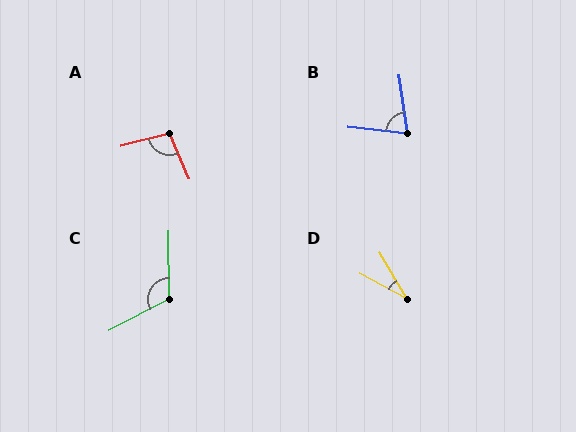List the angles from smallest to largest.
D (32°), B (76°), A (99°), C (118°).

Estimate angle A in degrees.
Approximately 99 degrees.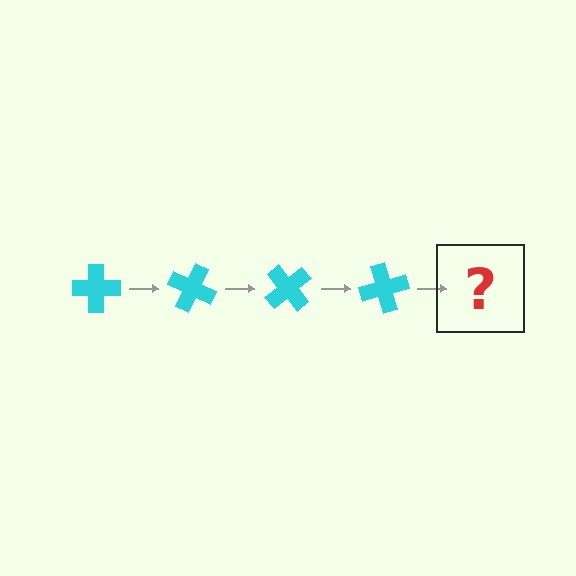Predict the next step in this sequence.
The next step is a cyan cross rotated 100 degrees.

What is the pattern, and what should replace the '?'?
The pattern is that the cross rotates 25 degrees each step. The '?' should be a cyan cross rotated 100 degrees.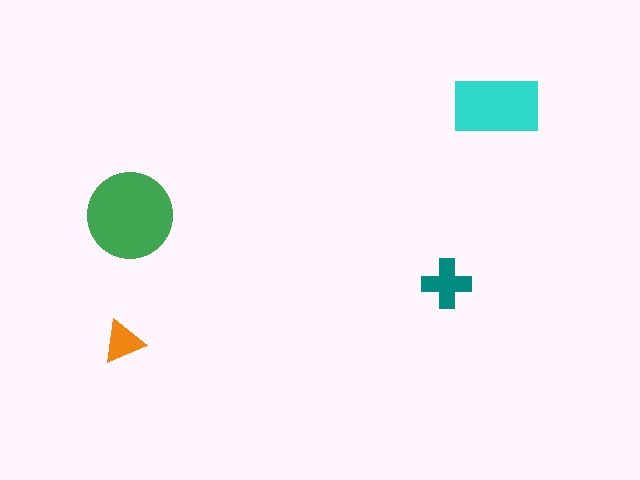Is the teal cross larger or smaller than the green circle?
Smaller.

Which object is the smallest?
The orange triangle.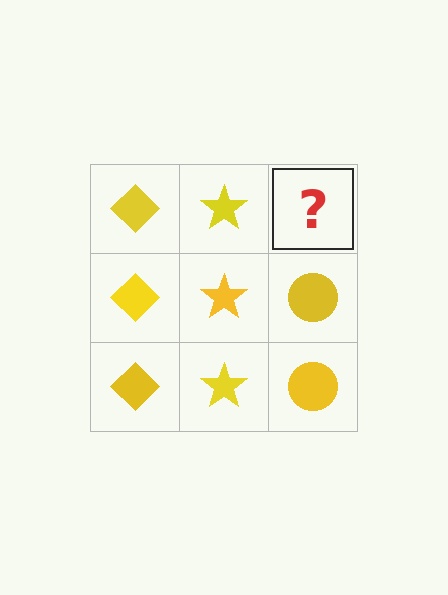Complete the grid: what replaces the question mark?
The question mark should be replaced with a yellow circle.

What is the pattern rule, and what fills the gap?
The rule is that each column has a consistent shape. The gap should be filled with a yellow circle.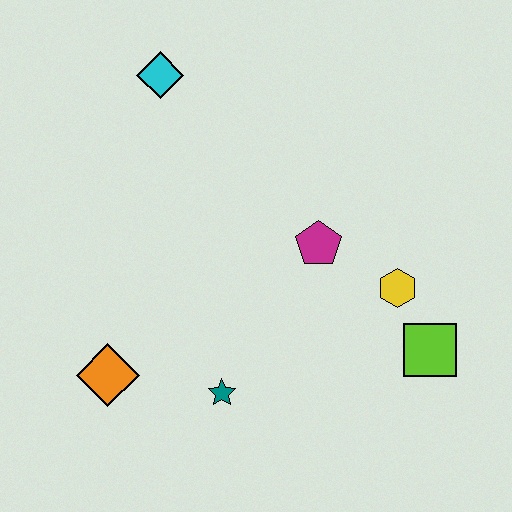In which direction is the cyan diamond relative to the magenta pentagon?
The cyan diamond is above the magenta pentagon.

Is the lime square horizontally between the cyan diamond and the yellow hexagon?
No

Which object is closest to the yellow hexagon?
The lime square is closest to the yellow hexagon.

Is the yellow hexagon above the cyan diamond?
No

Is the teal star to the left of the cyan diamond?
No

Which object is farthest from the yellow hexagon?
The cyan diamond is farthest from the yellow hexagon.